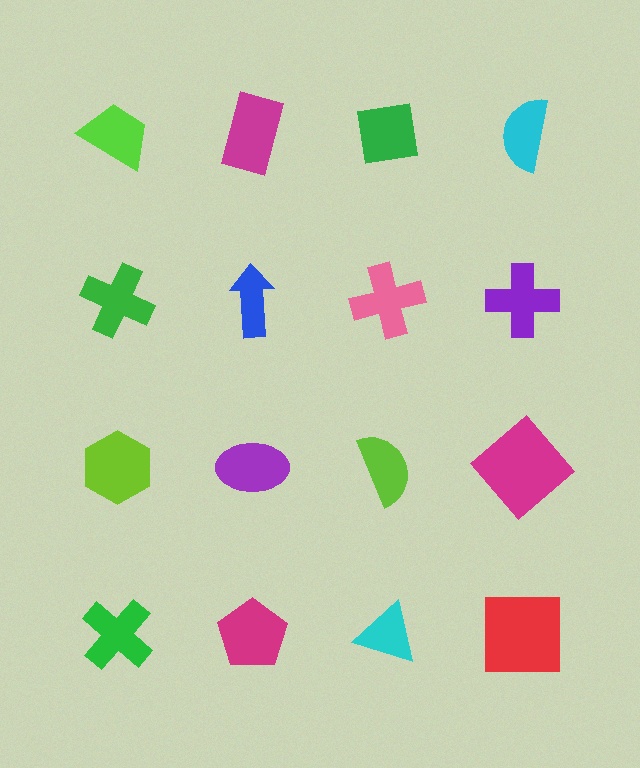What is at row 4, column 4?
A red square.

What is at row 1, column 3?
A green square.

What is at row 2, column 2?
A blue arrow.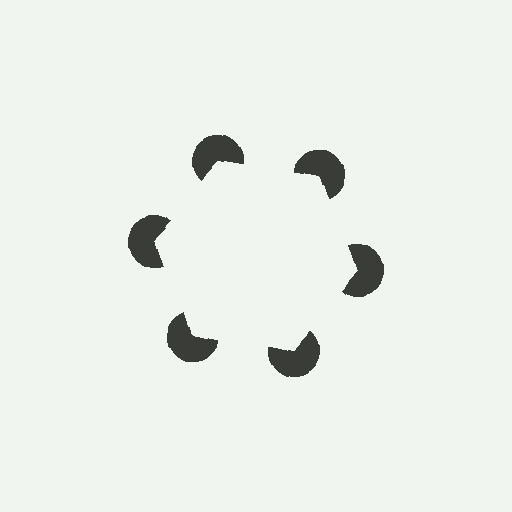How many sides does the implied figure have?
6 sides.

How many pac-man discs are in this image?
There are 6 — one at each vertex of the illusory hexagon.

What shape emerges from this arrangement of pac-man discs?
An illusory hexagon — its edges are inferred from the aligned wedge cuts in the pac-man discs, not physically drawn.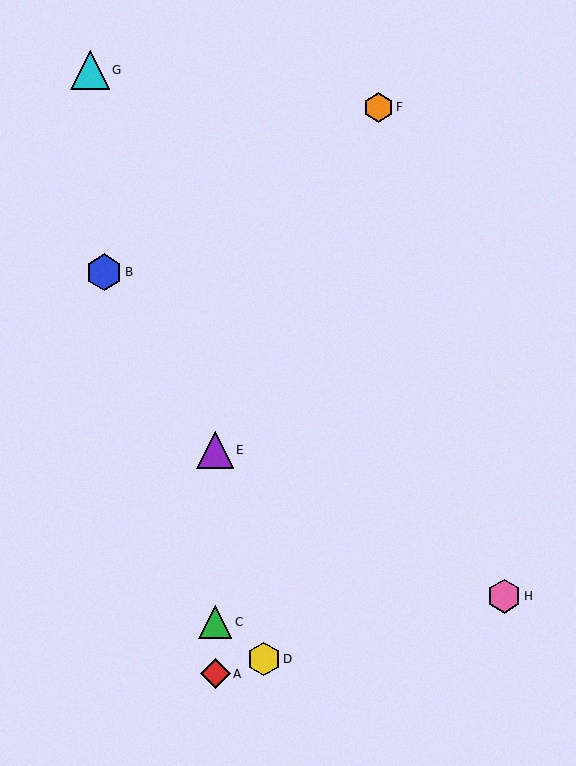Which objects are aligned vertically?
Objects A, C, E are aligned vertically.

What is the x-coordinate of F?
Object F is at x≈379.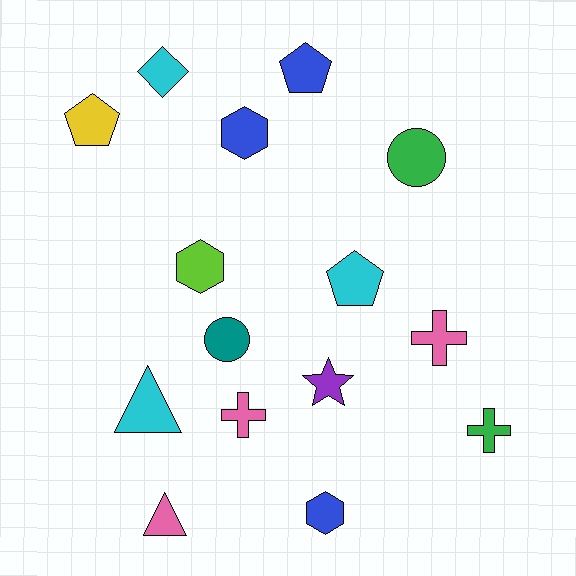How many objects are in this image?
There are 15 objects.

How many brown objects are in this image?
There are no brown objects.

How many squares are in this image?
There are no squares.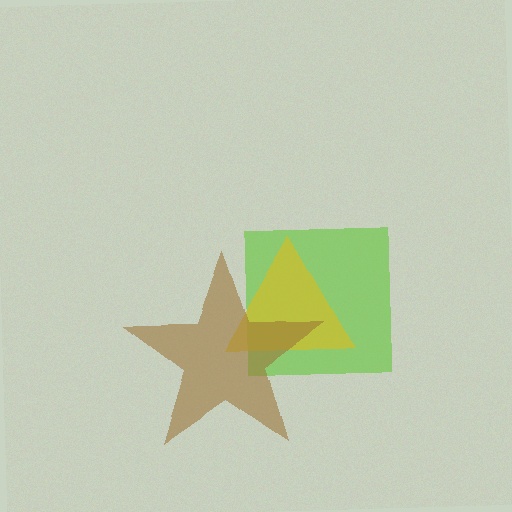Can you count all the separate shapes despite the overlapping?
Yes, there are 3 separate shapes.